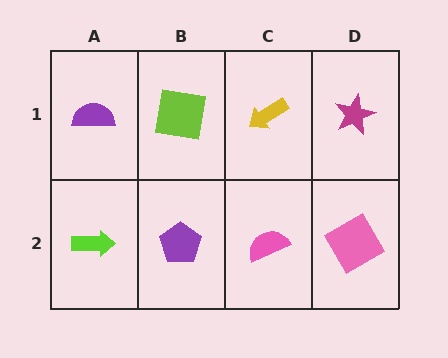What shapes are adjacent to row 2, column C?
A yellow arrow (row 1, column C), a purple pentagon (row 2, column B), a pink square (row 2, column D).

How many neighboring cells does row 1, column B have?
3.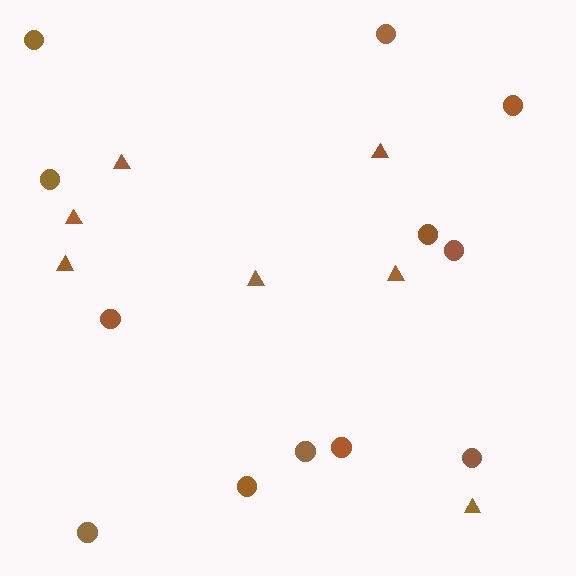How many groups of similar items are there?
There are 2 groups: one group of circles (12) and one group of triangles (7).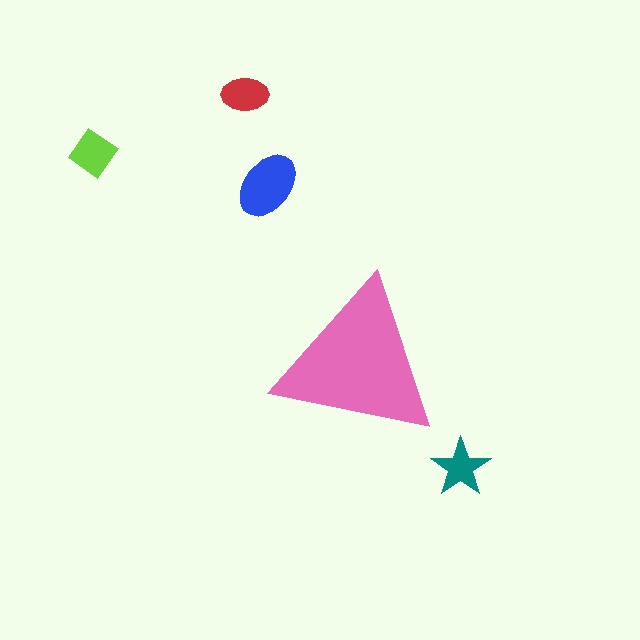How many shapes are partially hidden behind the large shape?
0 shapes are partially hidden.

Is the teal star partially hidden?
No, the teal star is fully visible.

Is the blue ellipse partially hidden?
No, the blue ellipse is fully visible.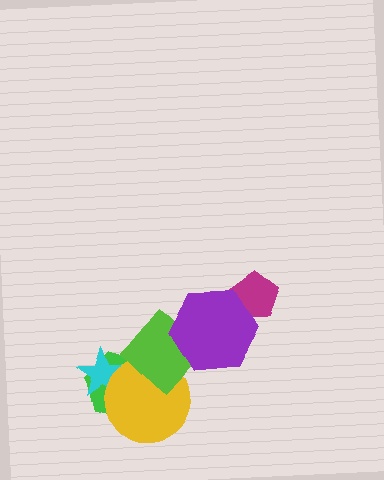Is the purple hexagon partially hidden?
No, no other shape covers it.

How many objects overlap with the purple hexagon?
2 objects overlap with the purple hexagon.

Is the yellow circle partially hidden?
Yes, it is partially covered by another shape.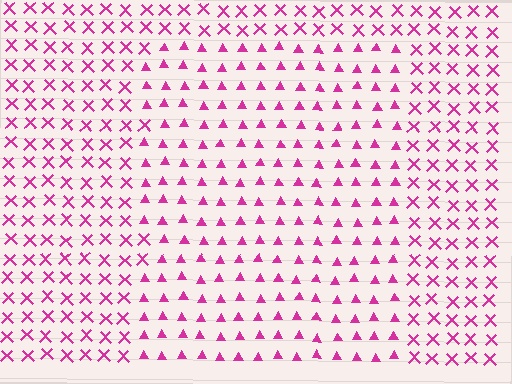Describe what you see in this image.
The image is filled with small magenta elements arranged in a uniform grid. A rectangle-shaped region contains triangles, while the surrounding area contains X marks. The boundary is defined purely by the change in element shape.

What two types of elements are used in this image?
The image uses triangles inside the rectangle region and X marks outside it.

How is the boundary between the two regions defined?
The boundary is defined by a change in element shape: triangles inside vs. X marks outside. All elements share the same color and spacing.